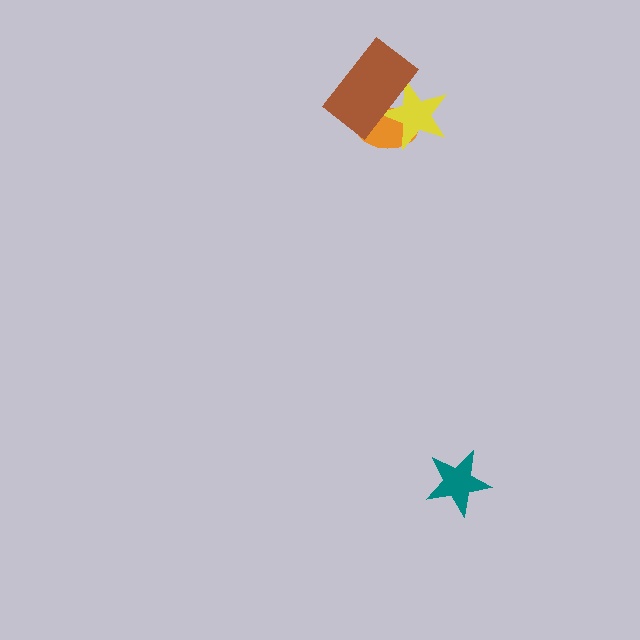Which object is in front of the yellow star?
The brown rectangle is in front of the yellow star.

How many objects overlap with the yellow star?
2 objects overlap with the yellow star.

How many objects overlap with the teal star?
0 objects overlap with the teal star.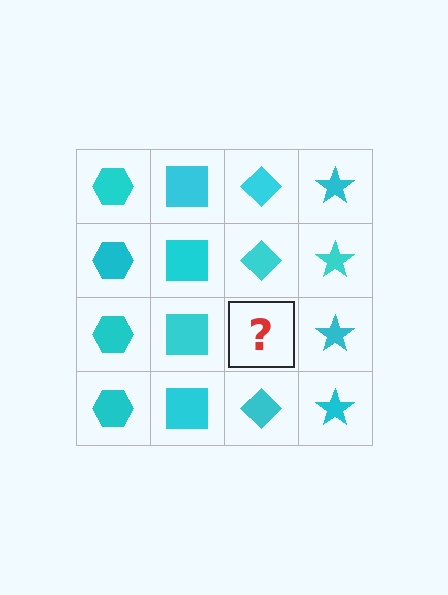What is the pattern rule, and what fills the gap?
The rule is that each column has a consistent shape. The gap should be filled with a cyan diamond.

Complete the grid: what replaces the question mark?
The question mark should be replaced with a cyan diamond.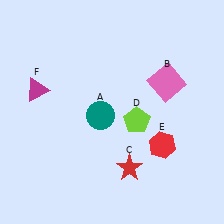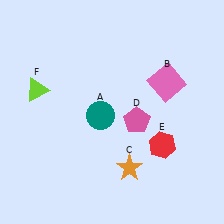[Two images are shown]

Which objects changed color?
C changed from red to orange. D changed from lime to pink. F changed from magenta to lime.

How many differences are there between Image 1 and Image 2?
There are 3 differences between the two images.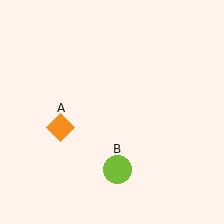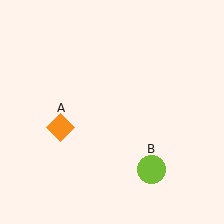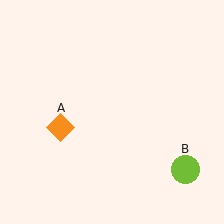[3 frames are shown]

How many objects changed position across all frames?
1 object changed position: lime circle (object B).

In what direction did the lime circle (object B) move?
The lime circle (object B) moved right.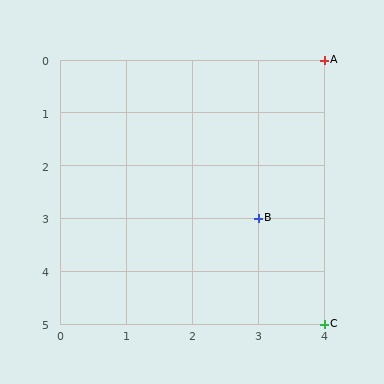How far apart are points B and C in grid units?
Points B and C are 1 column and 2 rows apart (about 2.2 grid units diagonally).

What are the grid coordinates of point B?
Point B is at grid coordinates (3, 3).